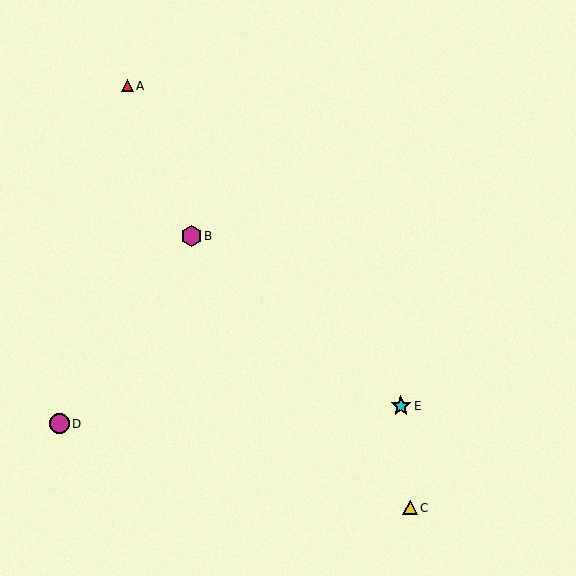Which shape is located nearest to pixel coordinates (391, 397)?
The cyan star (labeled E) at (401, 406) is nearest to that location.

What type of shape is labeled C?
Shape C is a yellow triangle.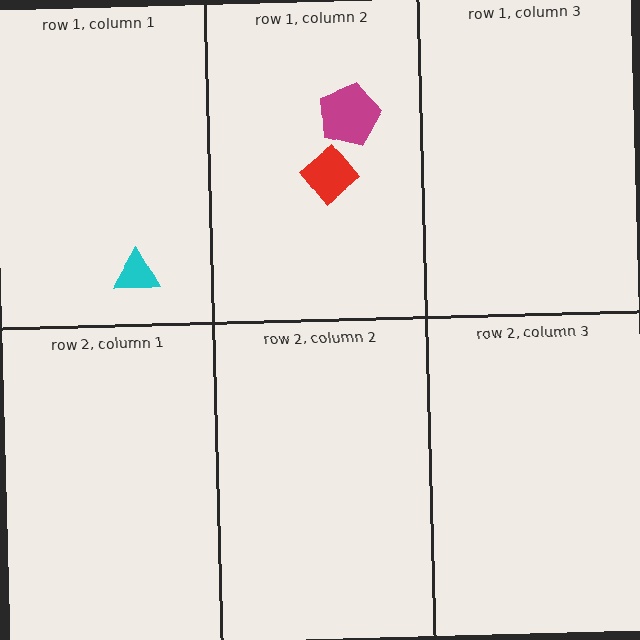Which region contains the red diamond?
The row 1, column 2 region.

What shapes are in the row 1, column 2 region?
The magenta pentagon, the red diamond.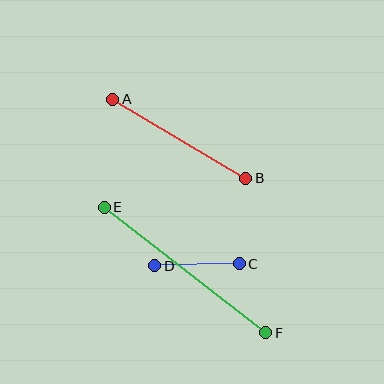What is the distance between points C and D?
The distance is approximately 85 pixels.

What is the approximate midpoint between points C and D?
The midpoint is at approximately (197, 265) pixels.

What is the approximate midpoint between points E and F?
The midpoint is at approximately (185, 270) pixels.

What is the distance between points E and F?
The distance is approximately 205 pixels.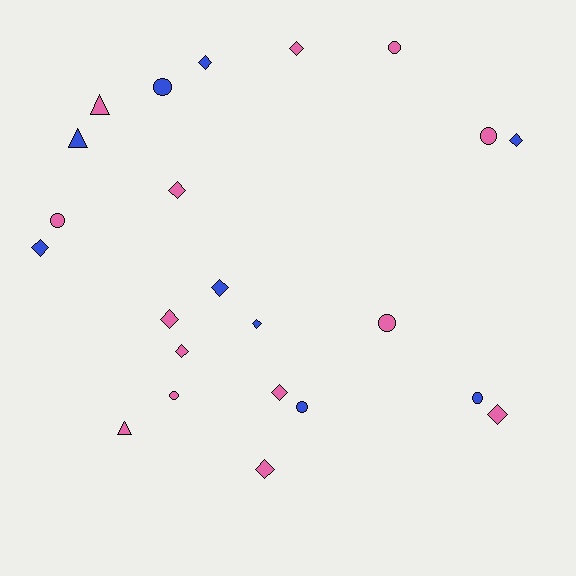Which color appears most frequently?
Pink, with 14 objects.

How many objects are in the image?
There are 23 objects.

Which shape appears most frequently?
Diamond, with 12 objects.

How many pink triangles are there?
There are 2 pink triangles.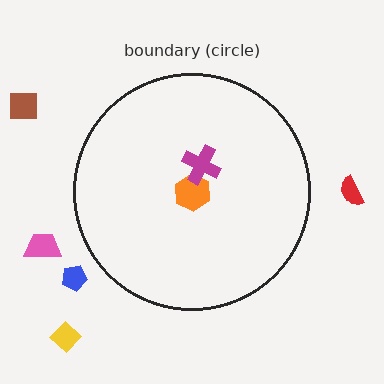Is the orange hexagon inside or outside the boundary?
Inside.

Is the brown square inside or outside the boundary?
Outside.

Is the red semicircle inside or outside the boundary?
Outside.